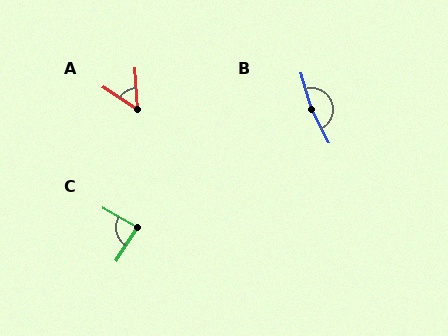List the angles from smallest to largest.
A (53°), C (86°), B (169°).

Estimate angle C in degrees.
Approximately 86 degrees.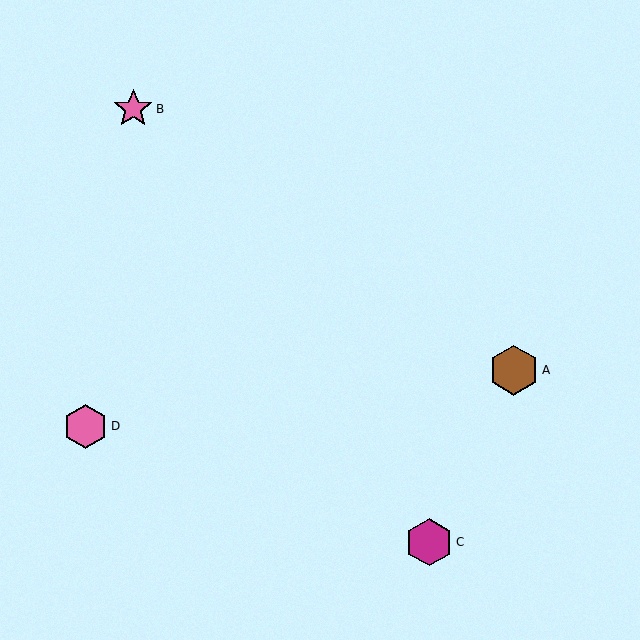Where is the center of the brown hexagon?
The center of the brown hexagon is at (514, 370).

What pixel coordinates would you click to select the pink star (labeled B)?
Click at (133, 109) to select the pink star B.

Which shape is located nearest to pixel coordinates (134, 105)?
The pink star (labeled B) at (133, 109) is nearest to that location.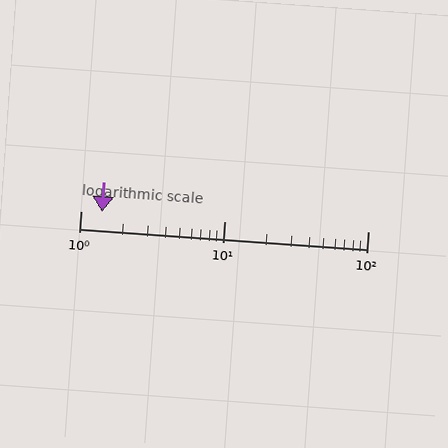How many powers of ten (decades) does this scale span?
The scale spans 2 decades, from 1 to 100.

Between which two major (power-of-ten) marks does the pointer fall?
The pointer is between 1 and 10.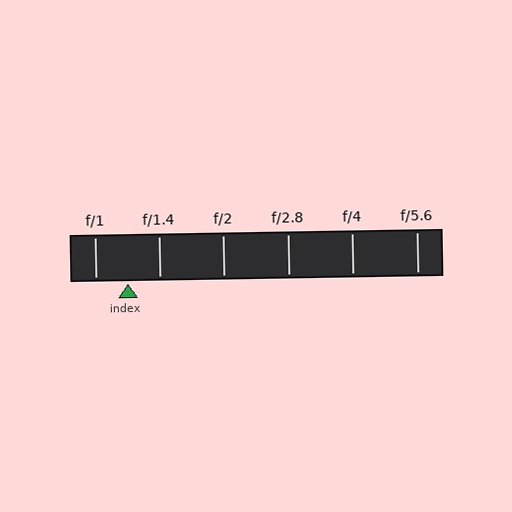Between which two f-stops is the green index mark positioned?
The index mark is between f/1 and f/1.4.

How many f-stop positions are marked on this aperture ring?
There are 6 f-stop positions marked.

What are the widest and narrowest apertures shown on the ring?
The widest aperture shown is f/1 and the narrowest is f/5.6.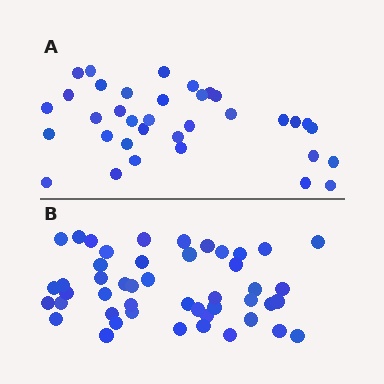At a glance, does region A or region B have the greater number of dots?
Region B (the bottom region) has more dots.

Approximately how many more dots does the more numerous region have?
Region B has roughly 12 or so more dots than region A.